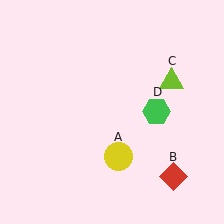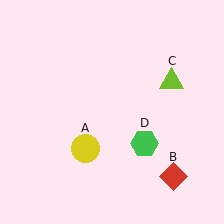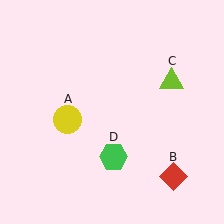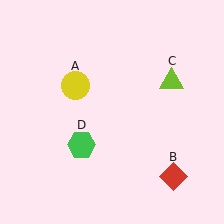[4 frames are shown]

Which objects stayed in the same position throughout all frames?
Red diamond (object B) and lime triangle (object C) remained stationary.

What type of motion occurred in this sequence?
The yellow circle (object A), green hexagon (object D) rotated clockwise around the center of the scene.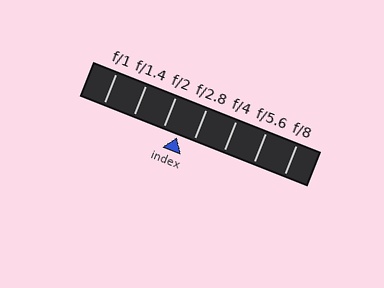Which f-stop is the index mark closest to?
The index mark is closest to f/2.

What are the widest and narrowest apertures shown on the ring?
The widest aperture shown is f/1 and the narrowest is f/8.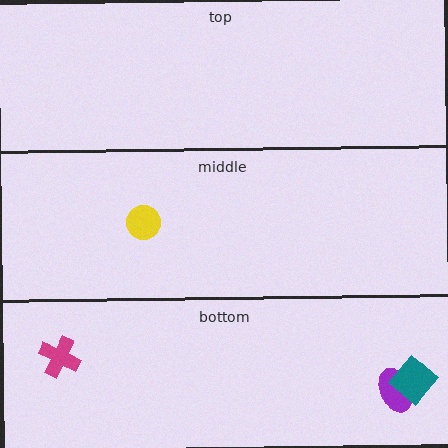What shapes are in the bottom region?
The purple ellipse, the magenta cross, the teal diamond.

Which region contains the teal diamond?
The bottom region.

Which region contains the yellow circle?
The middle region.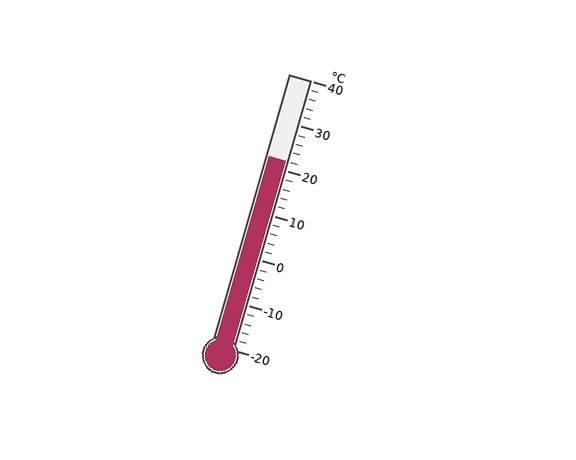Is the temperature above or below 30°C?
The temperature is below 30°C.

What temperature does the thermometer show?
The thermometer shows approximately 22°C.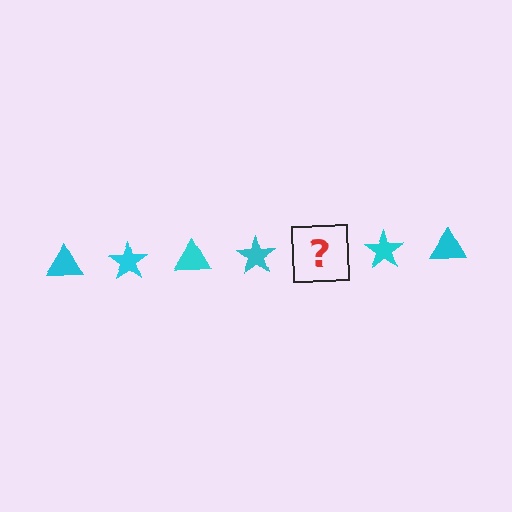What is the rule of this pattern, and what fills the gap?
The rule is that the pattern cycles through triangle, star shapes in cyan. The gap should be filled with a cyan triangle.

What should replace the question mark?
The question mark should be replaced with a cyan triangle.